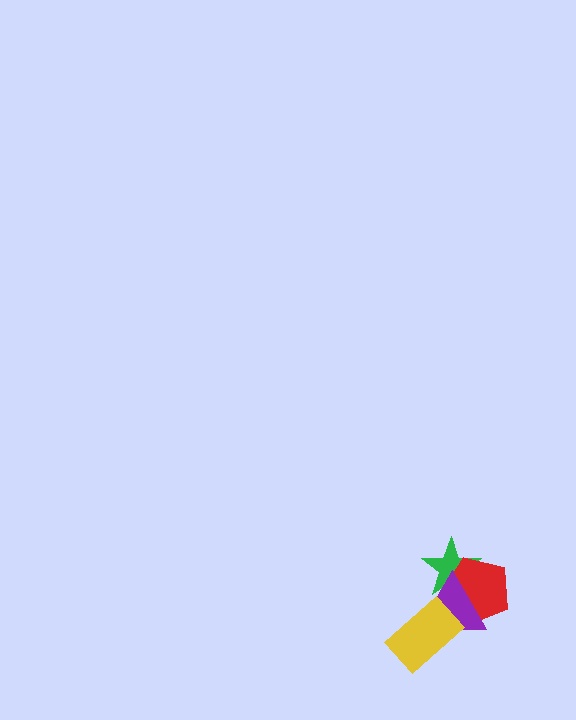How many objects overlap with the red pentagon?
2 objects overlap with the red pentagon.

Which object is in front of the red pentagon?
The purple triangle is in front of the red pentagon.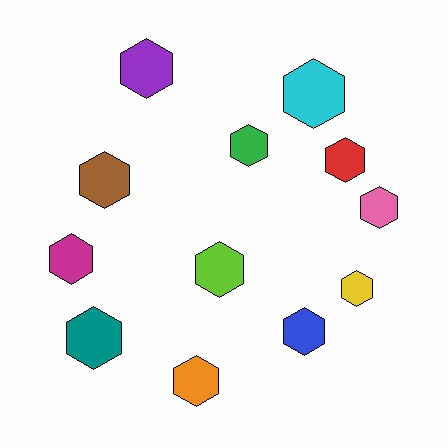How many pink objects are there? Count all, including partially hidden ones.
There is 1 pink object.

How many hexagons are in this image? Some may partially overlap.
There are 12 hexagons.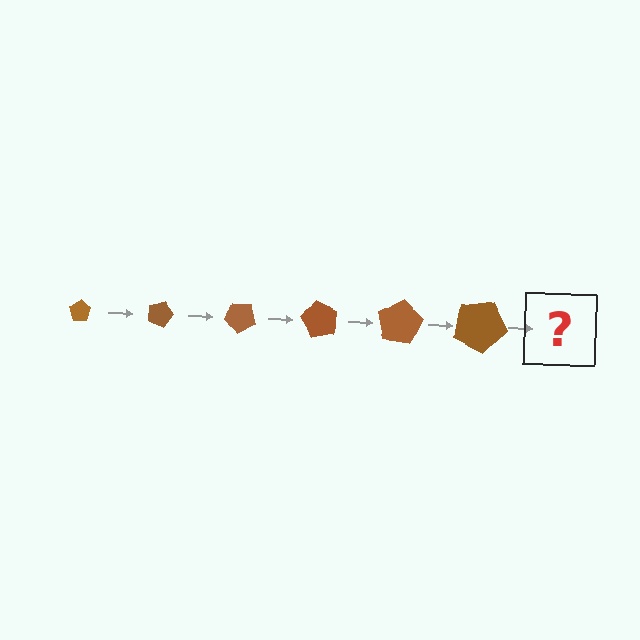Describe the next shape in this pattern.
It should be a pentagon, larger than the previous one and rotated 120 degrees from the start.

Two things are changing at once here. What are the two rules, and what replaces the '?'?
The two rules are that the pentagon grows larger each step and it rotates 20 degrees each step. The '?' should be a pentagon, larger than the previous one and rotated 120 degrees from the start.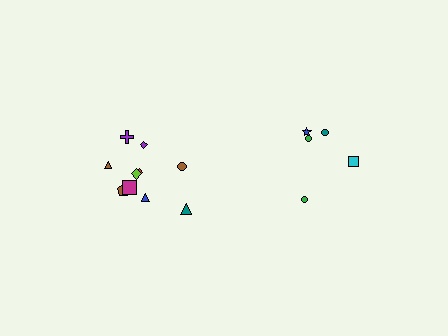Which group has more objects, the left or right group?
The left group.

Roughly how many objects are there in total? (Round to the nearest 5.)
Roughly 15 objects in total.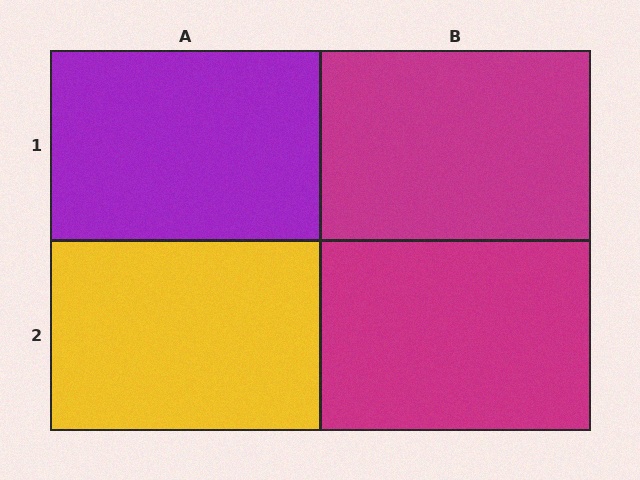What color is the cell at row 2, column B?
Magenta.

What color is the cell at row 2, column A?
Yellow.